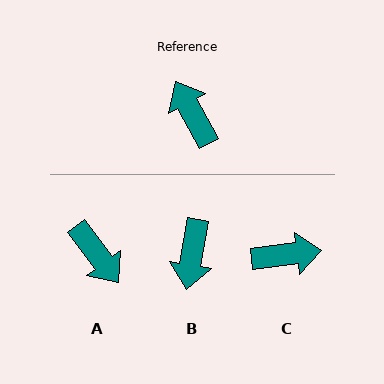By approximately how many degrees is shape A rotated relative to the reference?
Approximately 171 degrees clockwise.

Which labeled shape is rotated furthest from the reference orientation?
A, about 171 degrees away.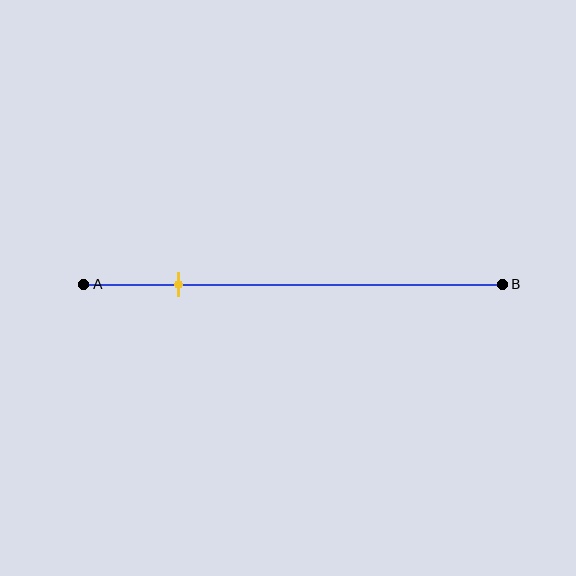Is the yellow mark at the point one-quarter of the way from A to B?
Yes, the mark is approximately at the one-quarter point.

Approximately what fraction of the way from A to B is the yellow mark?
The yellow mark is approximately 25% of the way from A to B.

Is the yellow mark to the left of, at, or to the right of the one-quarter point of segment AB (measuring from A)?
The yellow mark is approximately at the one-quarter point of segment AB.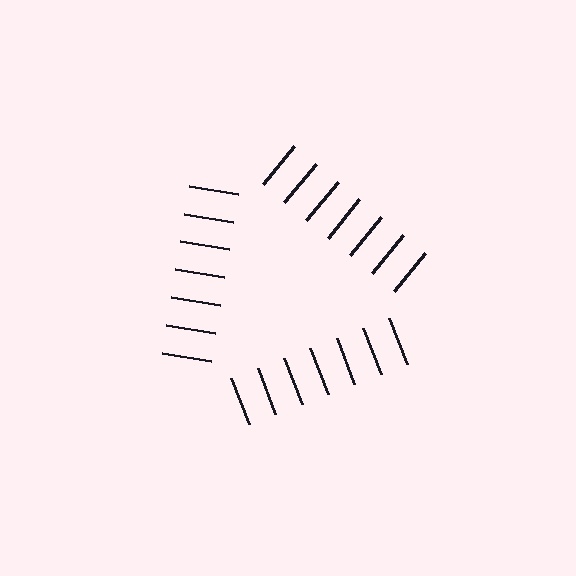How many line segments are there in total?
21 — 7 along each of the 3 edges.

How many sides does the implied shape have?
3 sides — the line-ends trace a triangle.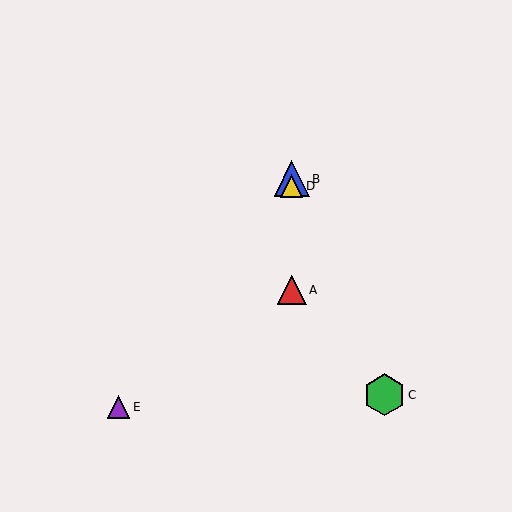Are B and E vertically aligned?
No, B is at x≈292 and E is at x≈118.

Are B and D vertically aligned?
Yes, both are at x≈292.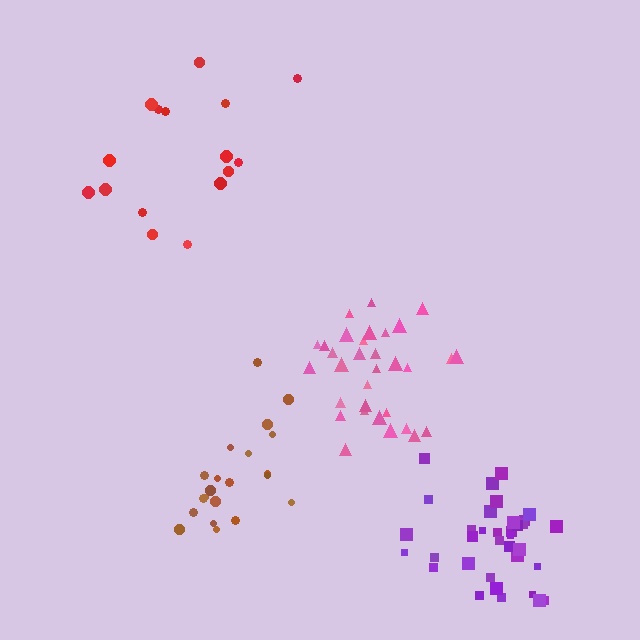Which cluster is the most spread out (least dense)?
Red.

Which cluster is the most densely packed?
Purple.